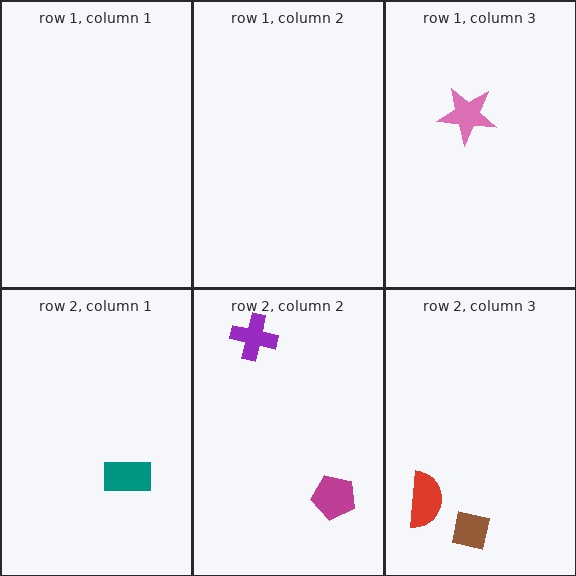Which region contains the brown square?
The row 2, column 3 region.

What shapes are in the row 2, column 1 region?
The teal rectangle.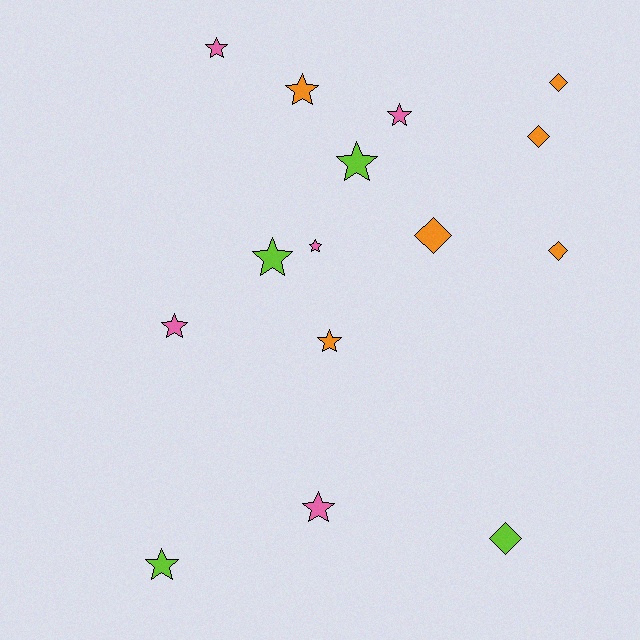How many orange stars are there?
There are 2 orange stars.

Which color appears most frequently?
Orange, with 6 objects.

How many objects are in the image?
There are 15 objects.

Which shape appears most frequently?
Star, with 10 objects.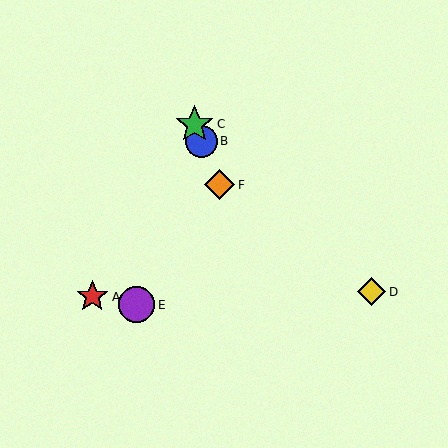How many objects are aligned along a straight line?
3 objects (B, C, F) are aligned along a straight line.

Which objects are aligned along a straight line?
Objects B, C, F are aligned along a straight line.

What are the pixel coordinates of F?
Object F is at (220, 185).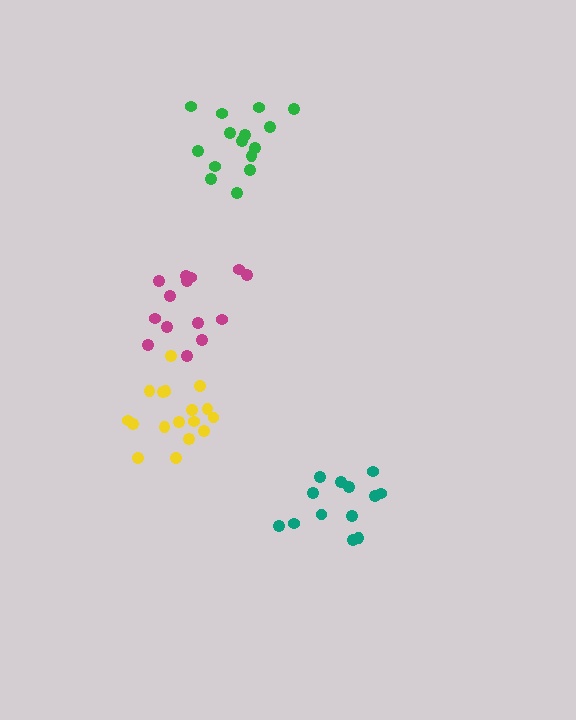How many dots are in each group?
Group 1: 14 dots, Group 2: 13 dots, Group 3: 15 dots, Group 4: 18 dots (60 total).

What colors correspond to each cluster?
The clusters are colored: magenta, teal, green, yellow.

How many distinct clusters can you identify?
There are 4 distinct clusters.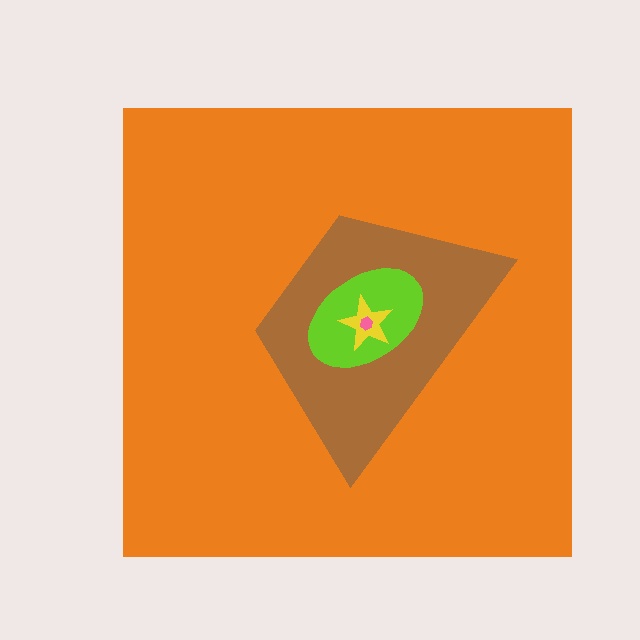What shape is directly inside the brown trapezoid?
The lime ellipse.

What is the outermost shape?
The orange square.